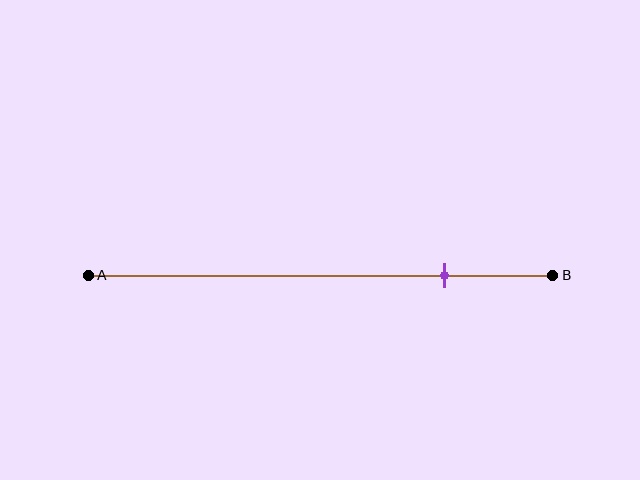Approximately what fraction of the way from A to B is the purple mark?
The purple mark is approximately 75% of the way from A to B.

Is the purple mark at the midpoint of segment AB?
No, the mark is at about 75% from A, not at the 50% midpoint.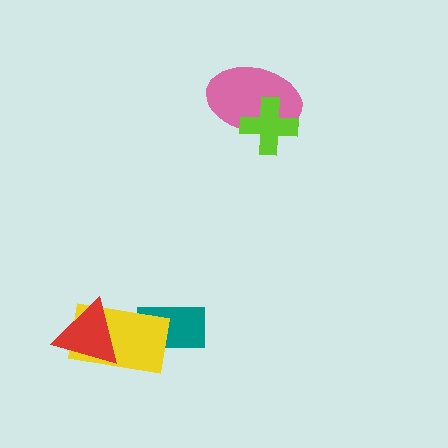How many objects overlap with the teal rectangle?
1 object overlaps with the teal rectangle.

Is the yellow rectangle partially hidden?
Yes, it is partially covered by another shape.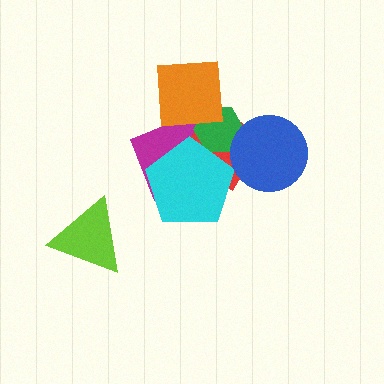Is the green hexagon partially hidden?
Yes, it is partially covered by another shape.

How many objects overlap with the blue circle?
2 objects overlap with the blue circle.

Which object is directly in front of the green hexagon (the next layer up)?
The cyan pentagon is directly in front of the green hexagon.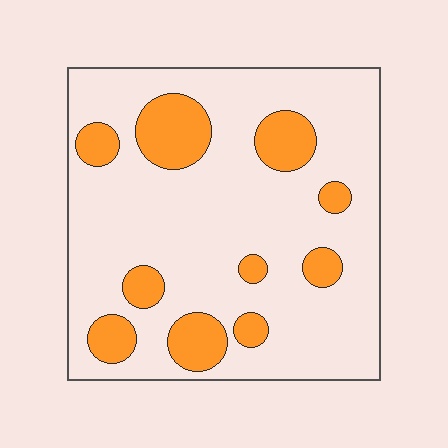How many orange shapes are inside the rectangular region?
10.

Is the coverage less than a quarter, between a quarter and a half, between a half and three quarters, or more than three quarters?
Less than a quarter.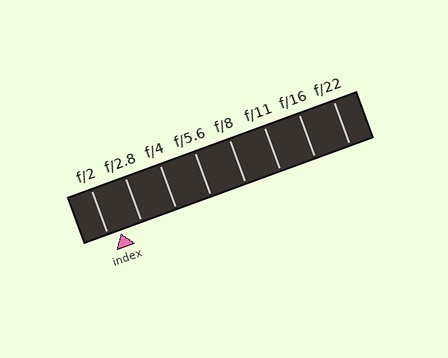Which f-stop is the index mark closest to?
The index mark is closest to f/2.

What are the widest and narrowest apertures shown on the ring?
The widest aperture shown is f/2 and the narrowest is f/22.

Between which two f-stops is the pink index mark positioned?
The index mark is between f/2 and f/2.8.